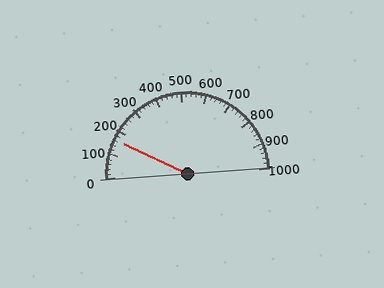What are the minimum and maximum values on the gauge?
The gauge ranges from 0 to 1000.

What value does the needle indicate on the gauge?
The needle indicates approximately 160.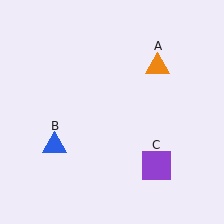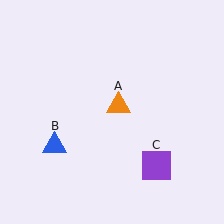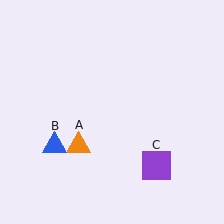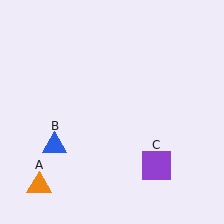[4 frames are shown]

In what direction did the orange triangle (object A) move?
The orange triangle (object A) moved down and to the left.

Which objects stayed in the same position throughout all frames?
Blue triangle (object B) and purple square (object C) remained stationary.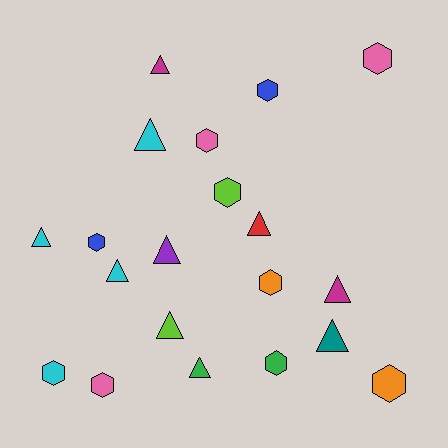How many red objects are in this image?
There is 1 red object.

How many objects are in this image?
There are 20 objects.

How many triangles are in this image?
There are 10 triangles.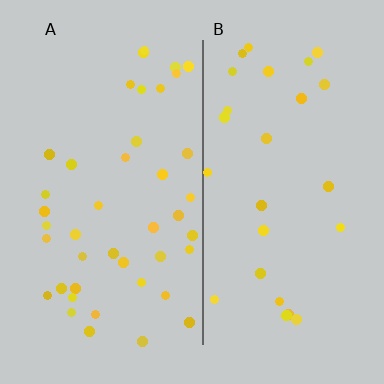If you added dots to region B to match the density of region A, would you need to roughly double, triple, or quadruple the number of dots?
Approximately double.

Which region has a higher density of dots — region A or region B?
A (the left).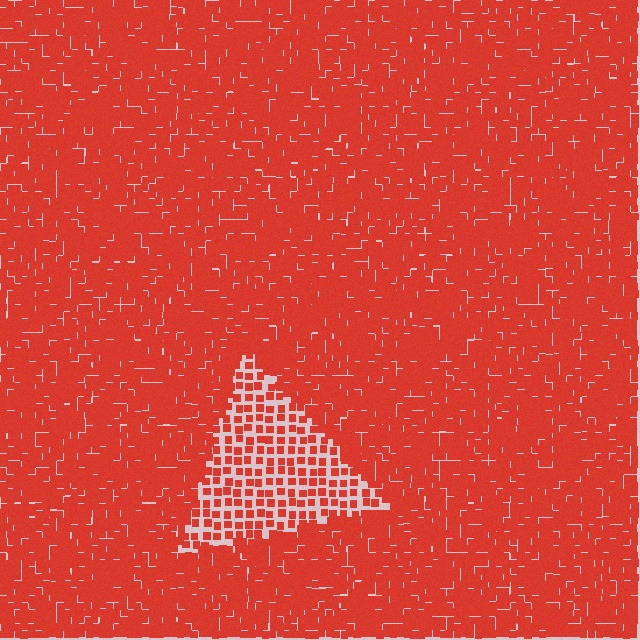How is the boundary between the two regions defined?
The boundary is defined by a change in element density (approximately 2.2x ratio). All elements are the same color, size, and shape.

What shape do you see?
I see a triangle.